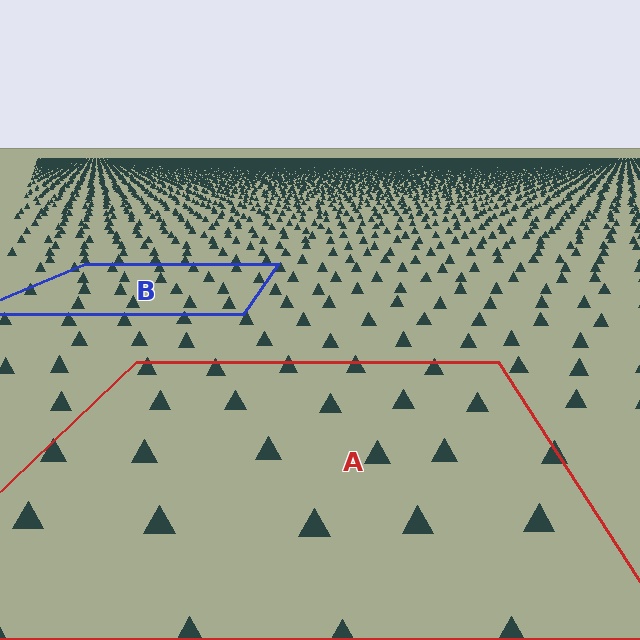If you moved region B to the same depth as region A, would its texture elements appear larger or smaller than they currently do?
They would appear larger. At a closer depth, the same texture elements are projected at a bigger on-screen size.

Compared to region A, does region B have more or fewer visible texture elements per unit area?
Region B has more texture elements per unit area — they are packed more densely because it is farther away.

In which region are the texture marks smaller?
The texture marks are smaller in region B, because it is farther away.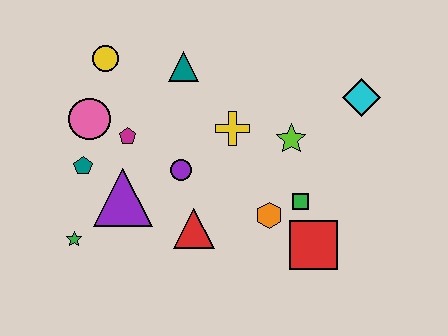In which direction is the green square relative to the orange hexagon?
The green square is to the right of the orange hexagon.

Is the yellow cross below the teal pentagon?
No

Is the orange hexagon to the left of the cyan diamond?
Yes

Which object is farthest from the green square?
The yellow circle is farthest from the green square.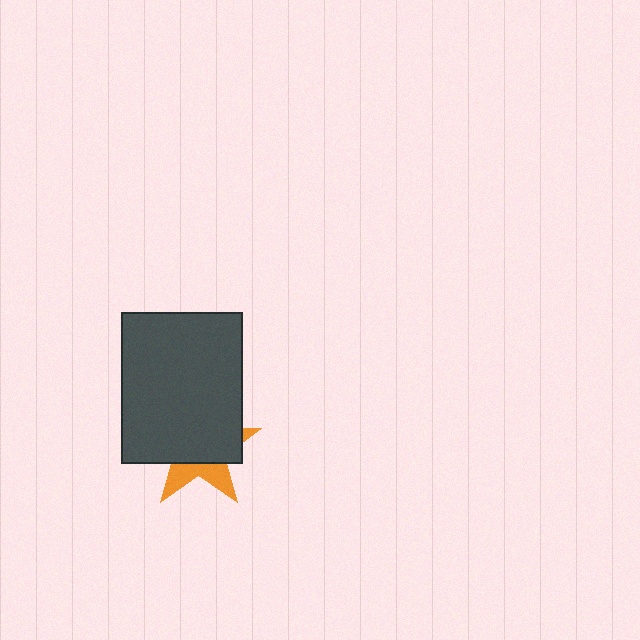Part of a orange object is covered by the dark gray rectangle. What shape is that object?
It is a star.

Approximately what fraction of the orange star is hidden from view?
Roughly 67% of the orange star is hidden behind the dark gray rectangle.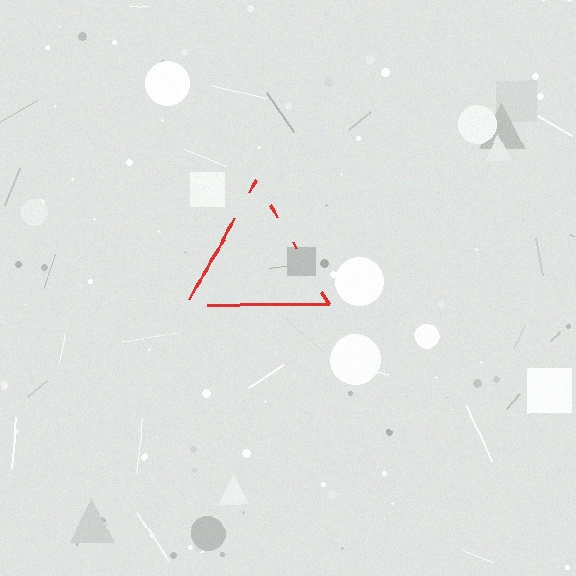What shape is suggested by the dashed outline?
The dashed outline suggests a triangle.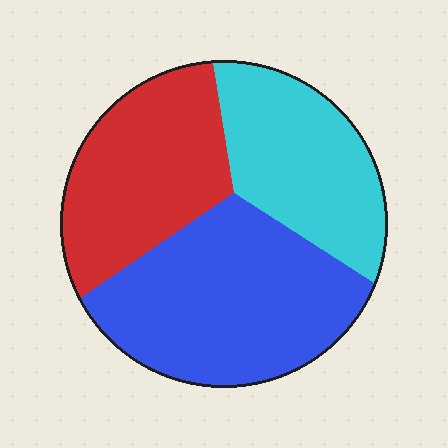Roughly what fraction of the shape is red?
Red covers 30% of the shape.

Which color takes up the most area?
Blue, at roughly 40%.